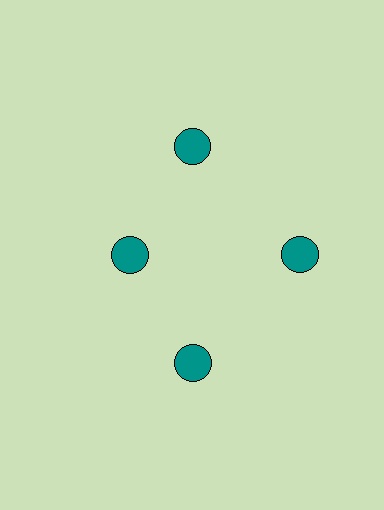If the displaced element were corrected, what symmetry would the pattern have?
It would have 4-fold rotational symmetry — the pattern would map onto itself every 90 degrees.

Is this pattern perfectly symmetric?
No. The 4 teal circles are arranged in a ring, but one element near the 9 o'clock position is pulled inward toward the center, breaking the 4-fold rotational symmetry.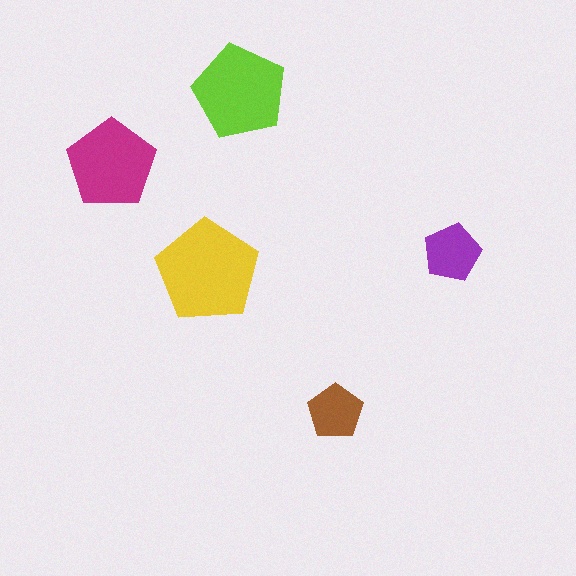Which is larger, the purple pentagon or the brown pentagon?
The purple one.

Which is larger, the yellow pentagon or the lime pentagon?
The yellow one.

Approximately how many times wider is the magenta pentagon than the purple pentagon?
About 1.5 times wider.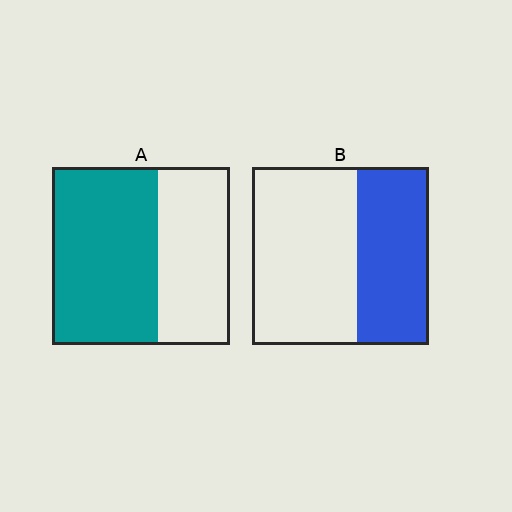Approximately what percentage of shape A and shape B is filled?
A is approximately 60% and B is approximately 40%.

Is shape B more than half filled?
No.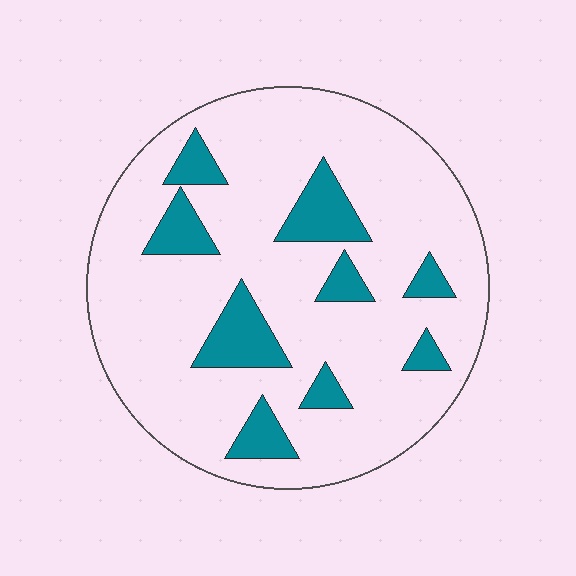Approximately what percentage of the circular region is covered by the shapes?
Approximately 15%.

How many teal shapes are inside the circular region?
9.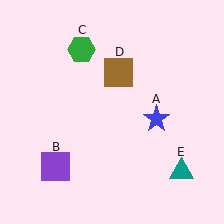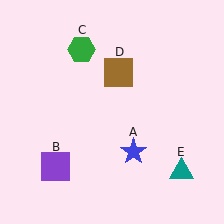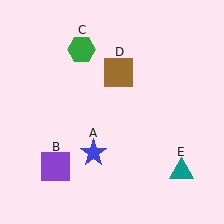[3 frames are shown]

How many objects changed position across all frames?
1 object changed position: blue star (object A).